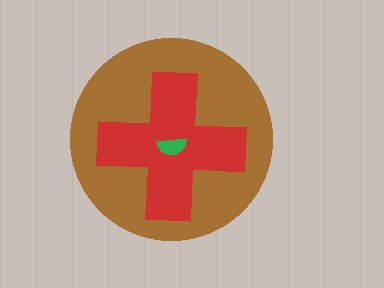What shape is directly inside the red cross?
The green semicircle.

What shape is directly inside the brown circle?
The red cross.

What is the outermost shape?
The brown circle.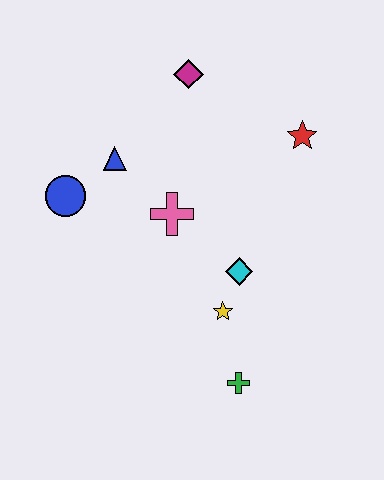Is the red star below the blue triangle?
No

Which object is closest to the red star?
The magenta diamond is closest to the red star.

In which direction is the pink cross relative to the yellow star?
The pink cross is above the yellow star.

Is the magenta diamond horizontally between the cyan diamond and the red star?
No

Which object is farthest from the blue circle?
The green cross is farthest from the blue circle.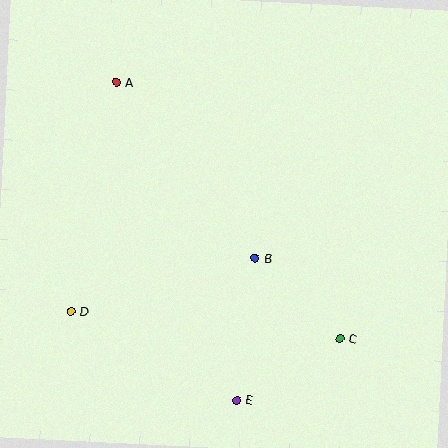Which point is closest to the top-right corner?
Point B is closest to the top-right corner.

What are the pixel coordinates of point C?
Point C is at (340, 339).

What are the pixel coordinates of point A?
Point A is at (116, 82).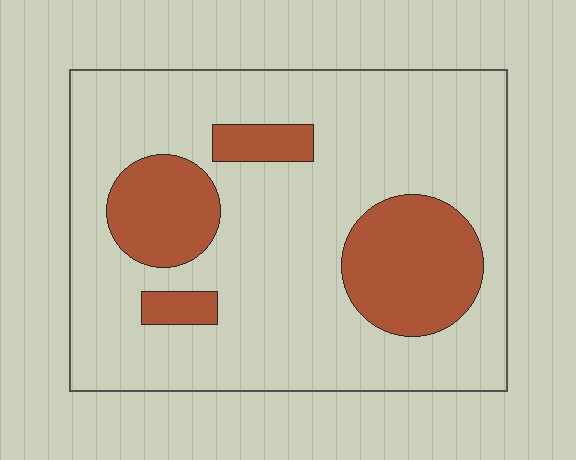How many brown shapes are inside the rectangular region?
4.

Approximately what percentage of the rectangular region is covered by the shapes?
Approximately 25%.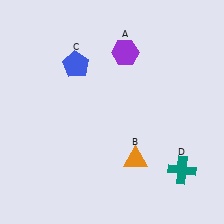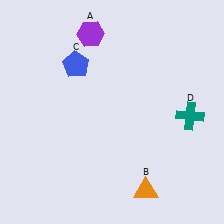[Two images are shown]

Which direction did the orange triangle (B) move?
The orange triangle (B) moved down.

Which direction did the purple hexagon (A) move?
The purple hexagon (A) moved left.